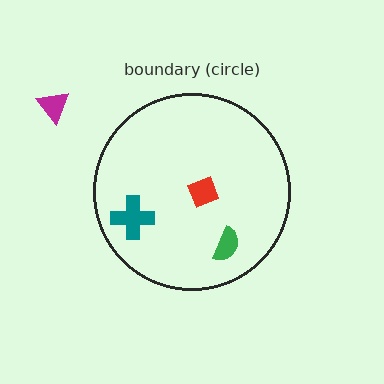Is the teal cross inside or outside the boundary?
Inside.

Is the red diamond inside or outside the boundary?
Inside.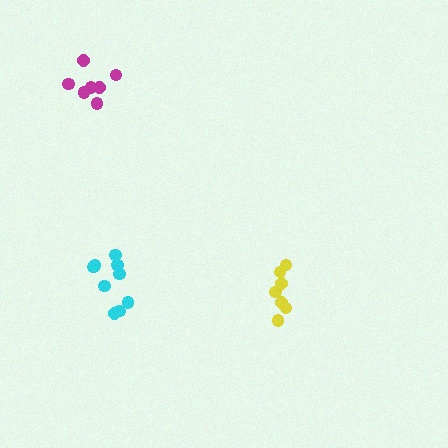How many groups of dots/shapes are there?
There are 3 groups.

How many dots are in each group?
Group 1: 7 dots, Group 2: 9 dots, Group 3: 7 dots (23 total).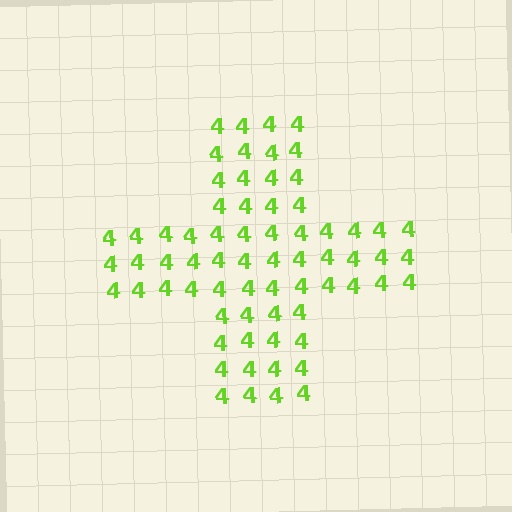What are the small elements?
The small elements are digit 4's.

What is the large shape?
The large shape is a cross.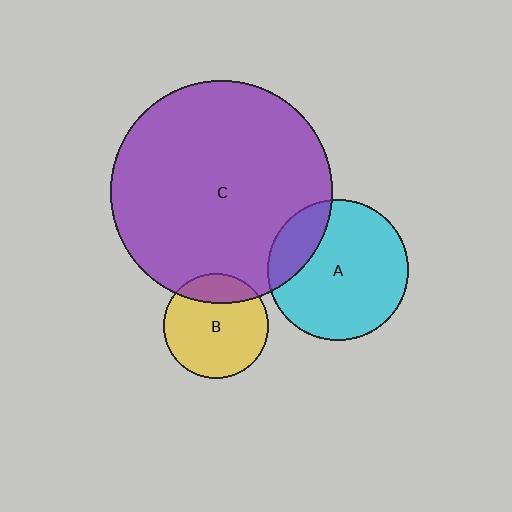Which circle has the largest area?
Circle C (purple).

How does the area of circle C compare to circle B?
Approximately 4.5 times.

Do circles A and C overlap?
Yes.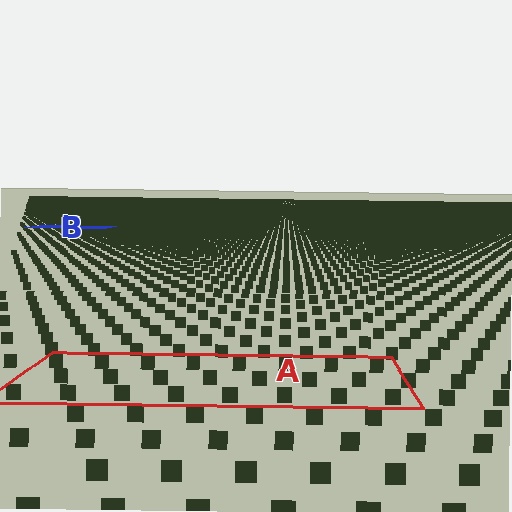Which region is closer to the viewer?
Region A is closer. The texture elements there are larger and more spread out.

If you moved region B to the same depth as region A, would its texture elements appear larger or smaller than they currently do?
They would appear larger. At a closer depth, the same texture elements are projected at a bigger on-screen size.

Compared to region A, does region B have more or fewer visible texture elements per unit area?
Region B has more texture elements per unit area — they are packed more densely because it is farther away.